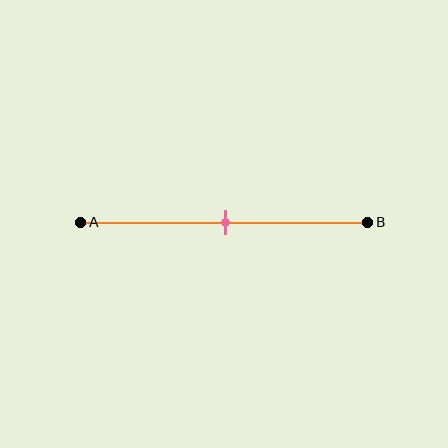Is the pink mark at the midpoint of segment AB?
Yes, the mark is approximately at the midpoint.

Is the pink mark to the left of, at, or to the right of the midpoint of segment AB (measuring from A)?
The pink mark is approximately at the midpoint of segment AB.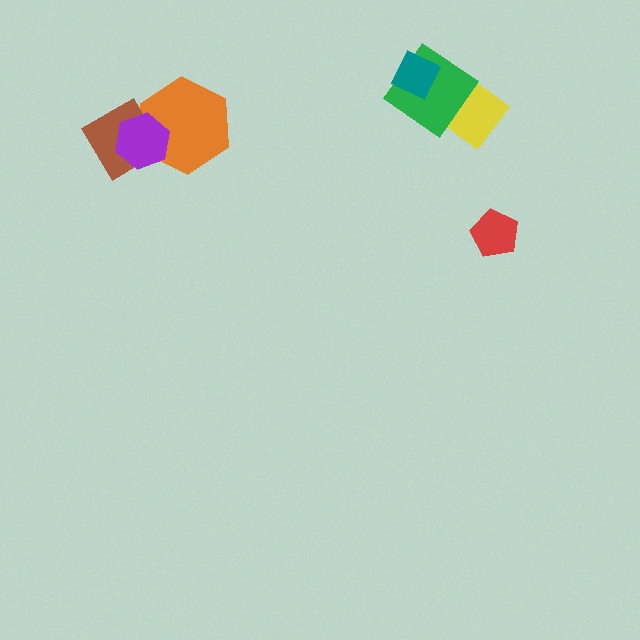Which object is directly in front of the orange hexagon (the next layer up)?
The brown diamond is directly in front of the orange hexagon.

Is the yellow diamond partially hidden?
Yes, it is partially covered by another shape.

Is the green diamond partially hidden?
Yes, it is partially covered by another shape.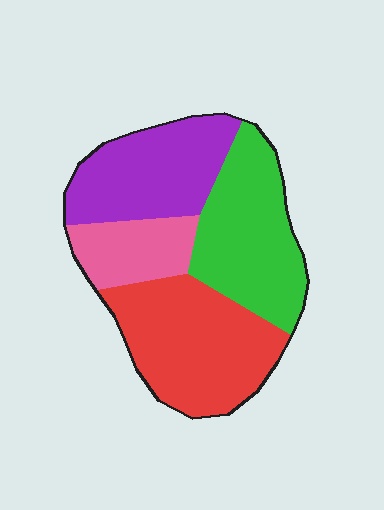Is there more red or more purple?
Red.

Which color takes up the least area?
Pink, at roughly 15%.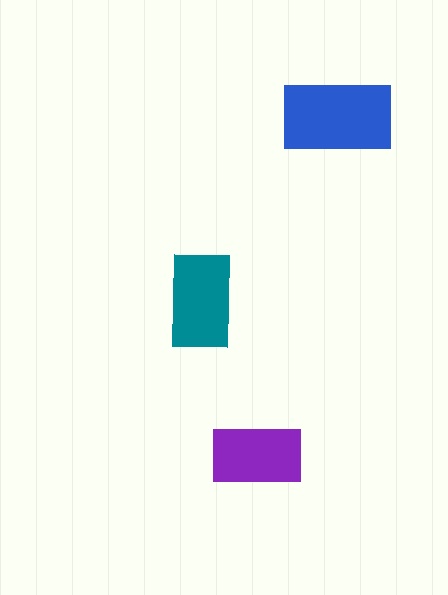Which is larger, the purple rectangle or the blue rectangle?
The blue one.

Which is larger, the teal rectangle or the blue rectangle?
The blue one.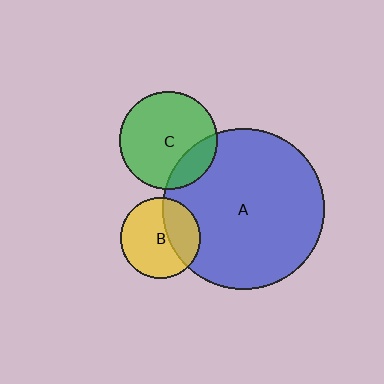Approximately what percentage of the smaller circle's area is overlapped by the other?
Approximately 35%.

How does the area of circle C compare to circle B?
Approximately 1.5 times.